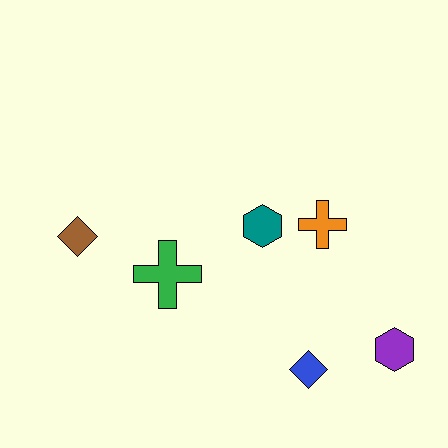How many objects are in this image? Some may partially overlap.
There are 6 objects.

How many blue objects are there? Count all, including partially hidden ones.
There is 1 blue object.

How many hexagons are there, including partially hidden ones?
There are 2 hexagons.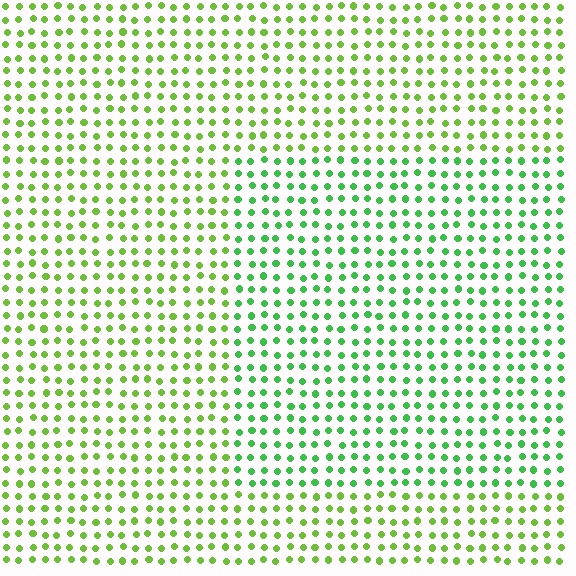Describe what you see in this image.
The image is filled with small lime elements in a uniform arrangement. A rectangle-shaped region is visible where the elements are tinted to a slightly different hue, forming a subtle color boundary.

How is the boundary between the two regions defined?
The boundary is defined purely by a slight shift in hue (about 30 degrees). Spacing, size, and orientation are identical on both sides.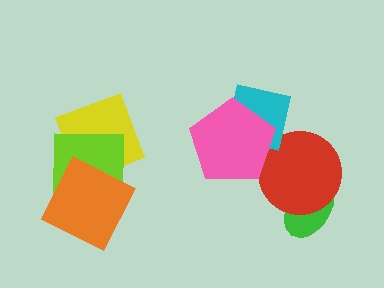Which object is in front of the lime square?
The orange square is in front of the lime square.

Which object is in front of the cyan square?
The pink pentagon is in front of the cyan square.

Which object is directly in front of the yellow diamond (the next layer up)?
The lime square is directly in front of the yellow diamond.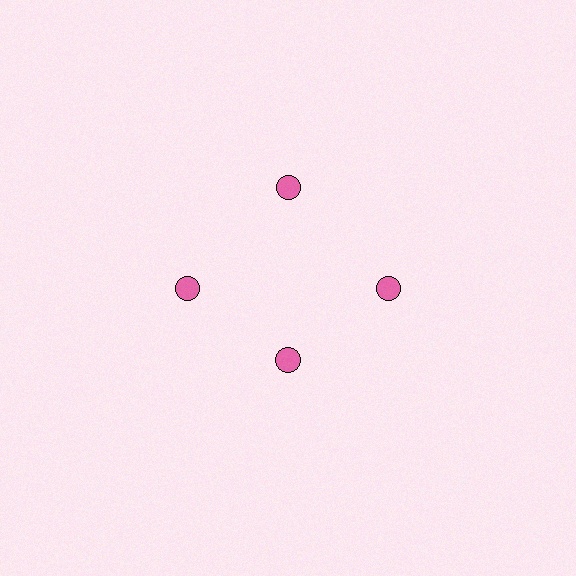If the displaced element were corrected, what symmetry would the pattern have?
It would have 4-fold rotational symmetry — the pattern would map onto itself every 90 degrees.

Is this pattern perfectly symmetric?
No. The 4 pink circles are arranged in a ring, but one element near the 6 o'clock position is pulled inward toward the center, breaking the 4-fold rotational symmetry.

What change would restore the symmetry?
The symmetry would be restored by moving it outward, back onto the ring so that all 4 circles sit at equal angles and equal distance from the center.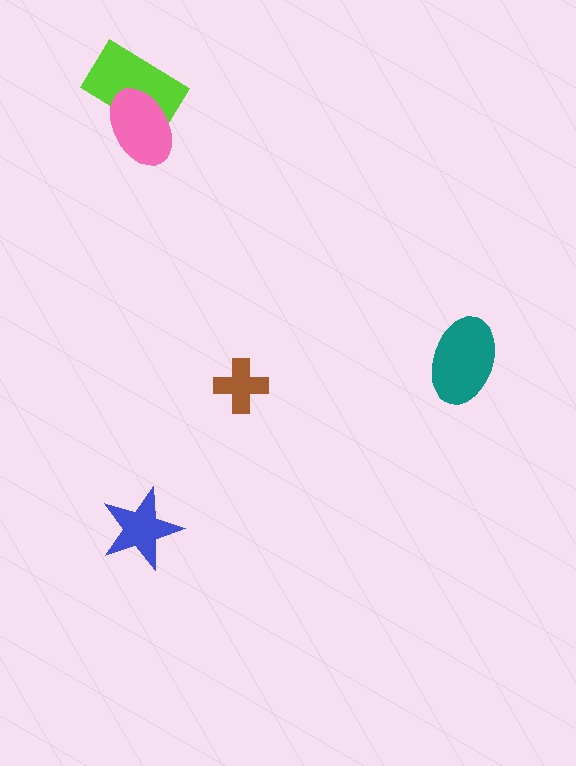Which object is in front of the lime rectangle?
The pink ellipse is in front of the lime rectangle.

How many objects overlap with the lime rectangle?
1 object overlaps with the lime rectangle.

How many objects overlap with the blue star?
0 objects overlap with the blue star.